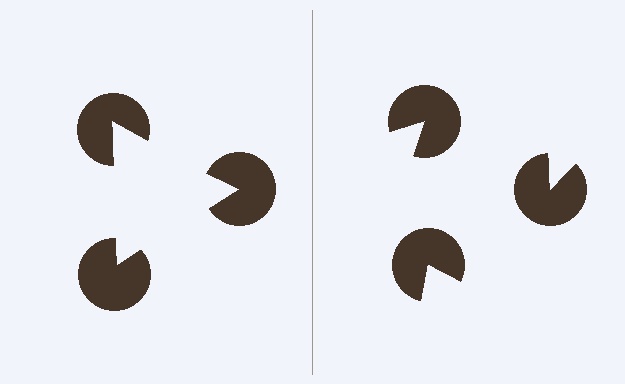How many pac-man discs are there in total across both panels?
6 — 3 on each side.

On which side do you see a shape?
An illusory triangle appears on the left side. On the right side the wedge cuts are rotated, so no coherent shape forms.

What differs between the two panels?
The pac-man discs are positioned identically on both sides; only the wedge orientations differ. On the left they align to a triangle; on the right they are misaligned.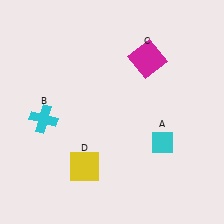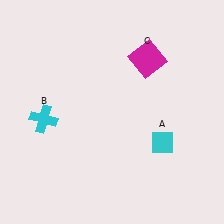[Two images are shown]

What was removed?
The yellow square (D) was removed in Image 2.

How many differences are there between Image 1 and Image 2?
There is 1 difference between the two images.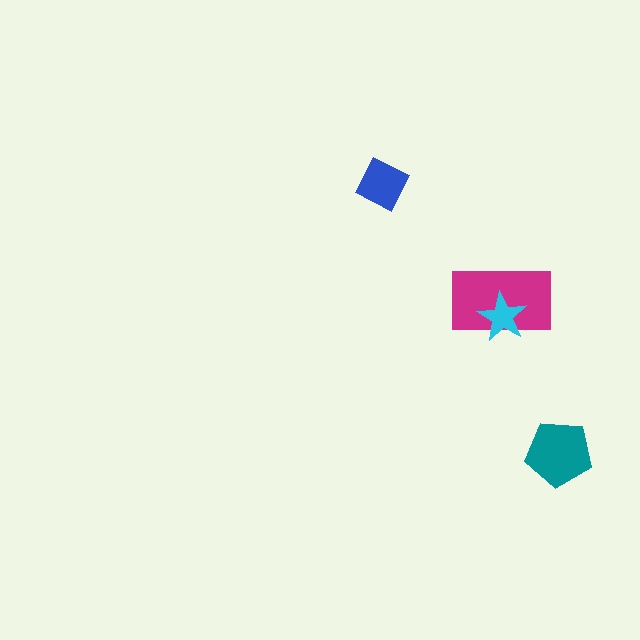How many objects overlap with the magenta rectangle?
1 object overlaps with the magenta rectangle.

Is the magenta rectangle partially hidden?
Yes, it is partially covered by another shape.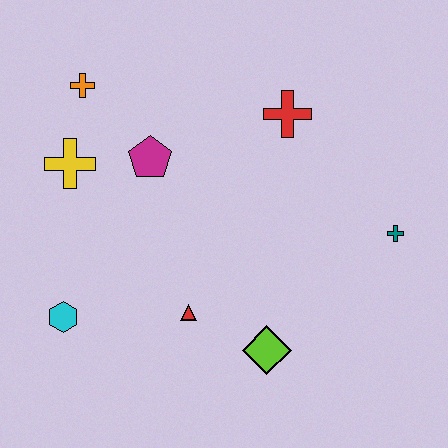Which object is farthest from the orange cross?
The teal cross is farthest from the orange cross.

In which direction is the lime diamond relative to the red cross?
The lime diamond is below the red cross.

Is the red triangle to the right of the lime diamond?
No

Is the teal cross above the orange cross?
No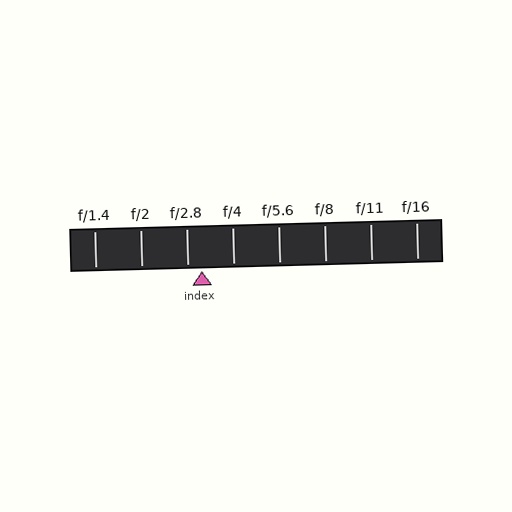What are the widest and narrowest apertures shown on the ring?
The widest aperture shown is f/1.4 and the narrowest is f/16.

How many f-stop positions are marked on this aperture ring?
There are 8 f-stop positions marked.